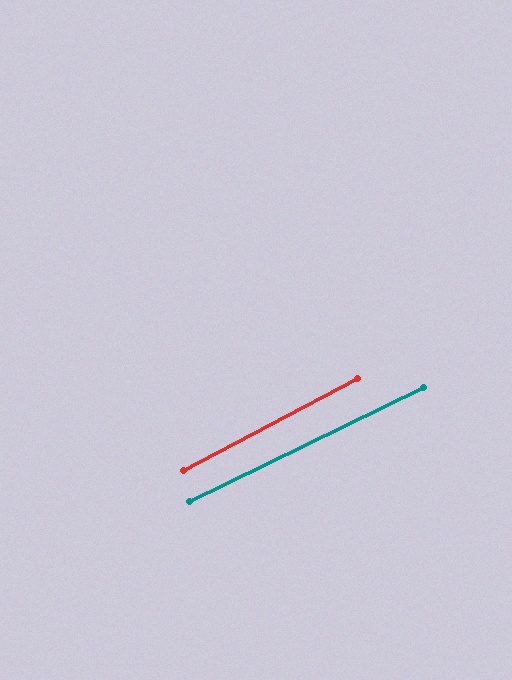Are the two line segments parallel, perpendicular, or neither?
Parallel — their directions differ by only 1.8°.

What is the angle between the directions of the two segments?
Approximately 2 degrees.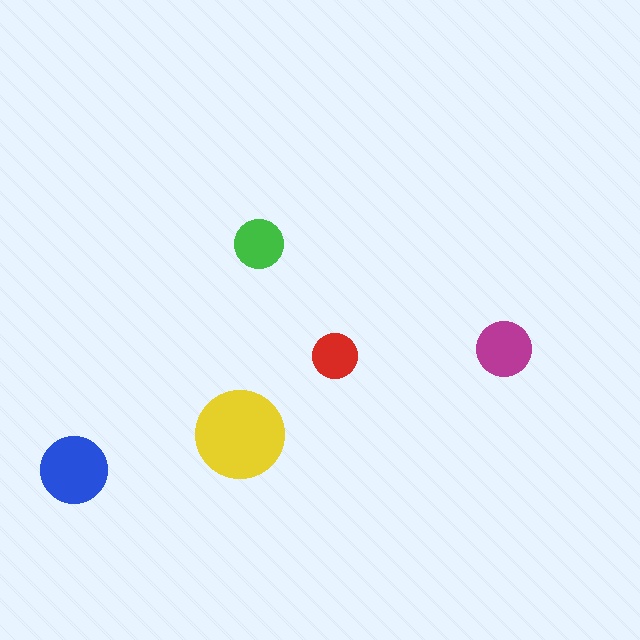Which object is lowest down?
The blue circle is bottommost.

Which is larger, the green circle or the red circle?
The green one.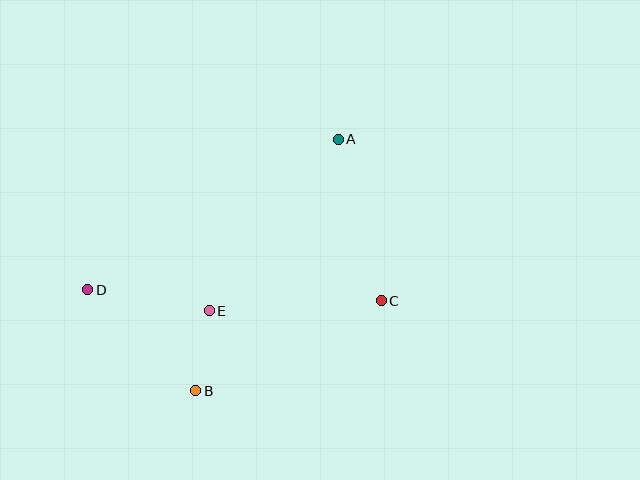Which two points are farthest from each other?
Points C and D are farthest from each other.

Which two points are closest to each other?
Points B and E are closest to each other.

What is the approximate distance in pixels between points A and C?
The distance between A and C is approximately 167 pixels.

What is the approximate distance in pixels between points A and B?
The distance between A and B is approximately 289 pixels.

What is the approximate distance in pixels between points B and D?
The distance between B and D is approximately 148 pixels.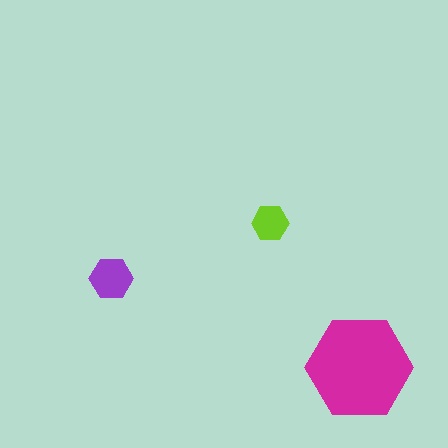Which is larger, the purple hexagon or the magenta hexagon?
The magenta one.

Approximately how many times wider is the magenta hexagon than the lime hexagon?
About 3 times wider.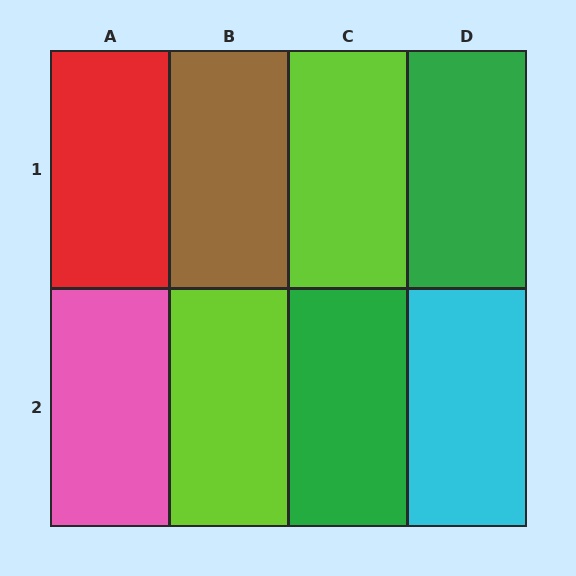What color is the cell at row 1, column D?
Green.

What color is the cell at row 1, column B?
Brown.